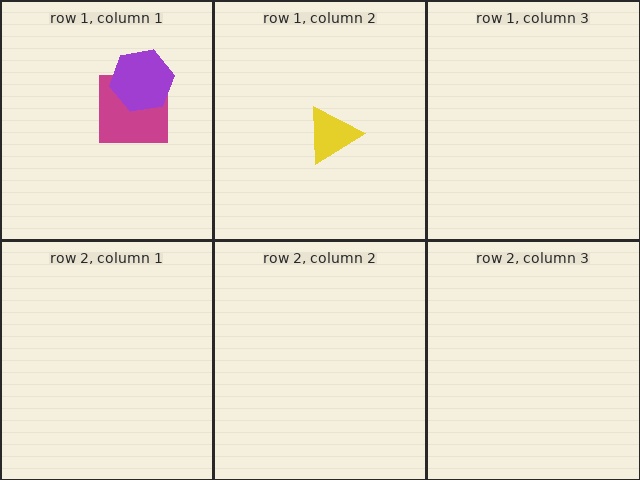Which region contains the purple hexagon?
The row 1, column 1 region.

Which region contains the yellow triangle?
The row 1, column 2 region.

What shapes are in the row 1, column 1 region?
The magenta square, the purple hexagon.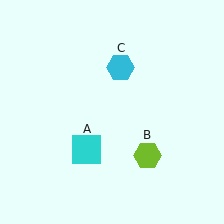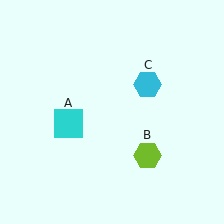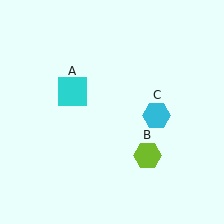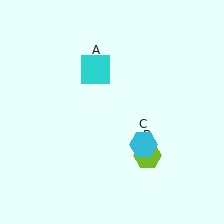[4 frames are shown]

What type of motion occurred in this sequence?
The cyan square (object A), cyan hexagon (object C) rotated clockwise around the center of the scene.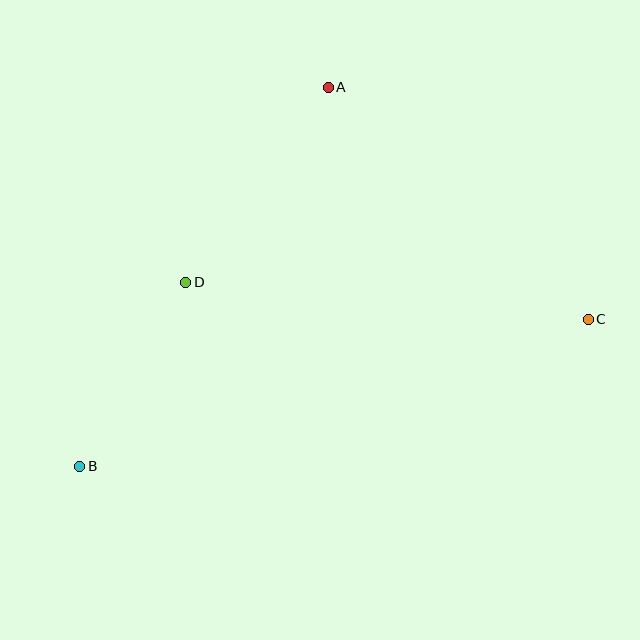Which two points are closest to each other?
Points B and D are closest to each other.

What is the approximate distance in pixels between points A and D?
The distance between A and D is approximately 241 pixels.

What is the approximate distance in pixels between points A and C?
The distance between A and C is approximately 349 pixels.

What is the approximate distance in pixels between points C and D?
The distance between C and D is approximately 404 pixels.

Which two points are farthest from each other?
Points B and C are farthest from each other.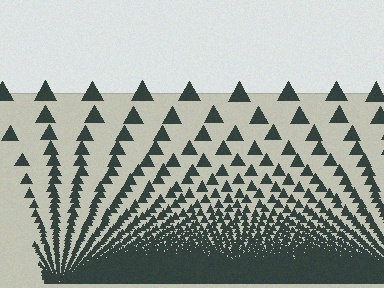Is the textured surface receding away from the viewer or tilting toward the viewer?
The surface appears to tilt toward the viewer. Texture elements get larger and sparser toward the top.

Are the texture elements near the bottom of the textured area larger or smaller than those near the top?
Smaller. The gradient is inverted — elements near the bottom are smaller and denser.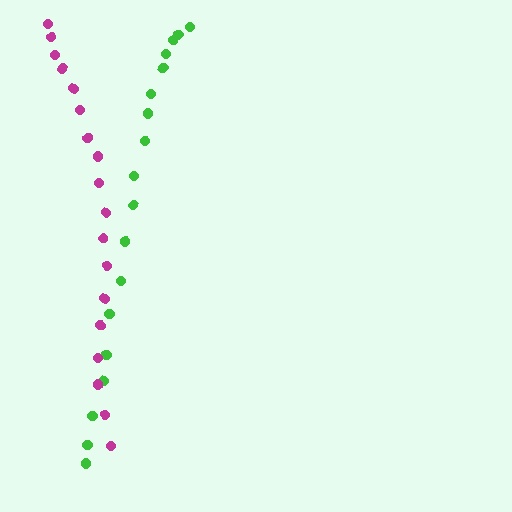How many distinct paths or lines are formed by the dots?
There are 2 distinct paths.